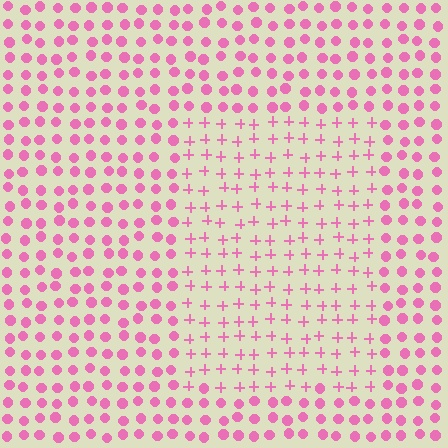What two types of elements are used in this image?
The image uses plus signs inside the rectangle region and circles outside it.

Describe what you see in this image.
The image is filled with small pink elements arranged in a uniform grid. A rectangle-shaped region contains plus signs, while the surrounding area contains circles. The boundary is defined purely by the change in element shape.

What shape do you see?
I see a rectangle.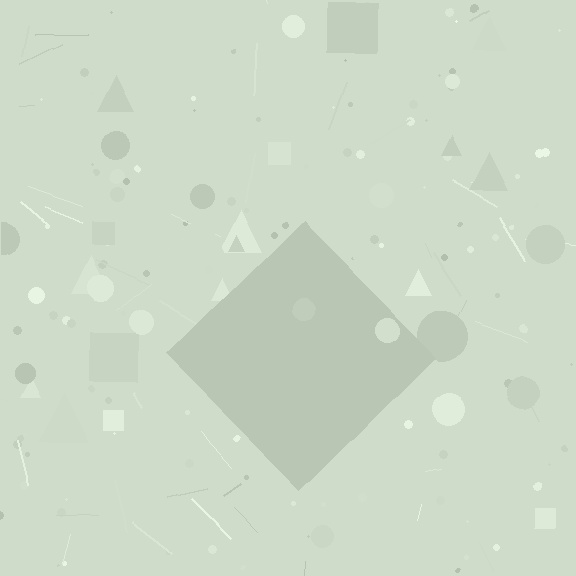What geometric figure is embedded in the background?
A diamond is embedded in the background.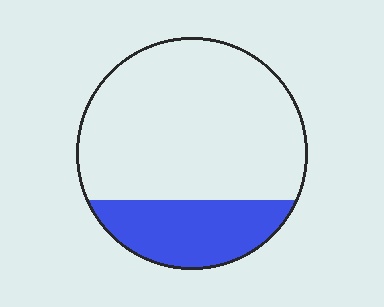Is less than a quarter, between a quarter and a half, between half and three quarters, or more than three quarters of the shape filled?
Between a quarter and a half.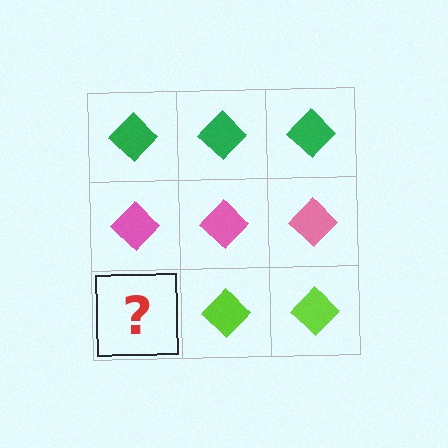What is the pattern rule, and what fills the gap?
The rule is that each row has a consistent color. The gap should be filled with a lime diamond.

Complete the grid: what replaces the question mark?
The question mark should be replaced with a lime diamond.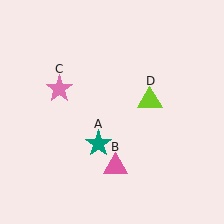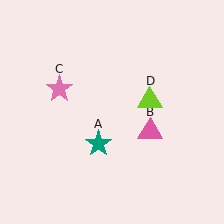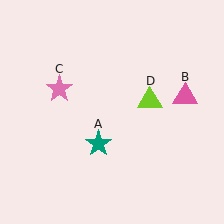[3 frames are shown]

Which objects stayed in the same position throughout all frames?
Teal star (object A) and pink star (object C) and lime triangle (object D) remained stationary.